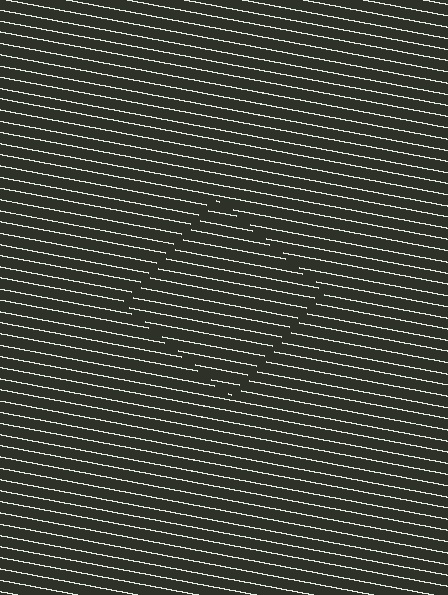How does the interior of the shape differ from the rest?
The interior of the shape contains the same grating, shifted by half a period — the contour is defined by the phase discontinuity where line-ends from the inner and outer gratings abut.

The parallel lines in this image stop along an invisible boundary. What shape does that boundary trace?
An illusory square. The interior of the shape contains the same grating, shifted by half a period — the contour is defined by the phase discontinuity where line-ends from the inner and outer gratings abut.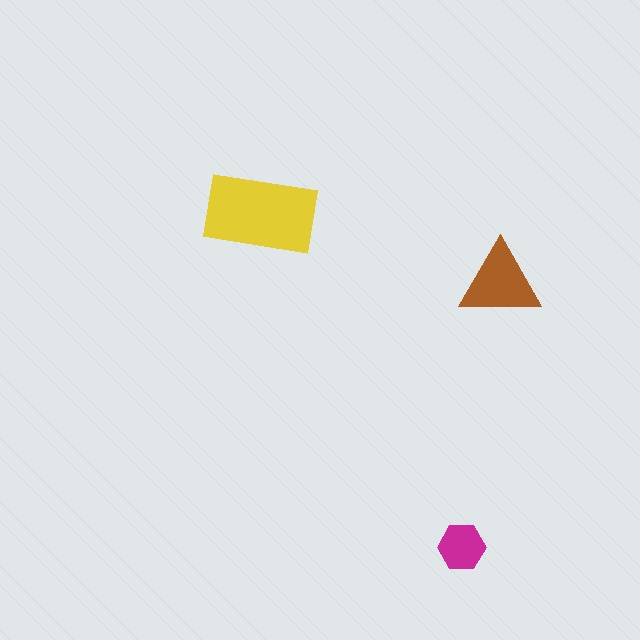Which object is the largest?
The yellow rectangle.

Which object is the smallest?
The magenta hexagon.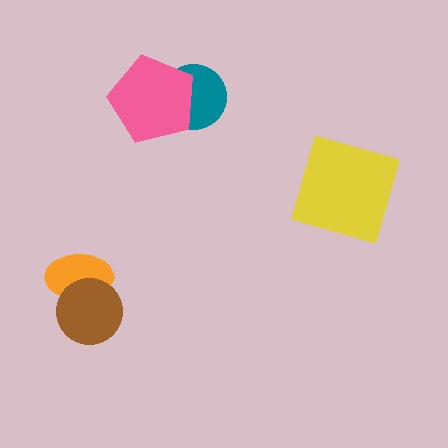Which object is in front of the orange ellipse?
The brown circle is in front of the orange ellipse.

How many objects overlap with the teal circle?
1 object overlaps with the teal circle.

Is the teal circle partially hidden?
Yes, it is partially covered by another shape.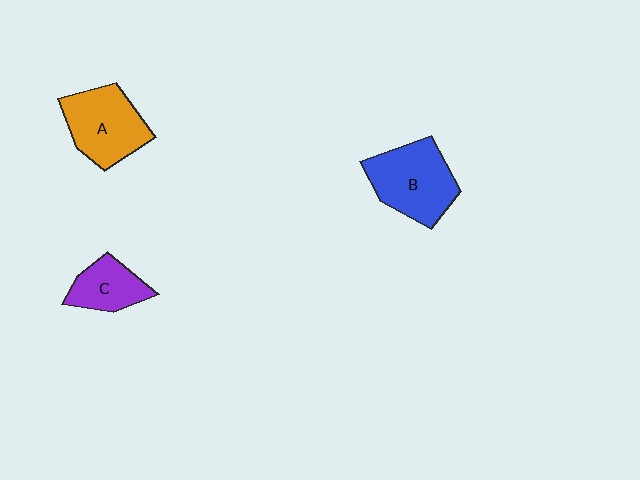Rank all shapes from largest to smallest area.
From largest to smallest: B (blue), A (orange), C (purple).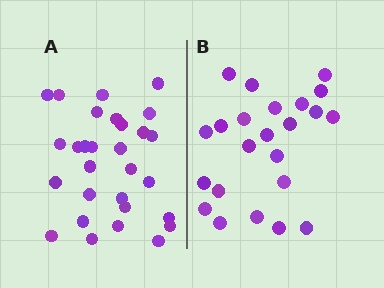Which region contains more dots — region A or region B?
Region A (the left region) has more dots.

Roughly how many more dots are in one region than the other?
Region A has about 6 more dots than region B.